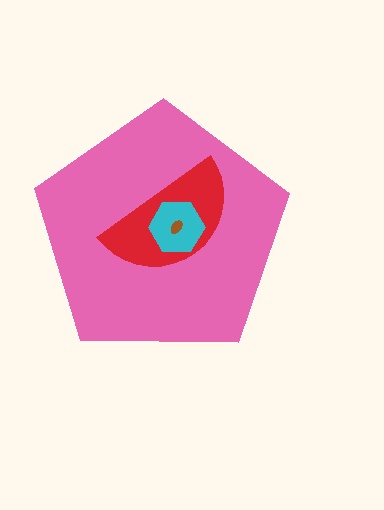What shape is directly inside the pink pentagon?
The red semicircle.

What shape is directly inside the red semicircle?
The cyan hexagon.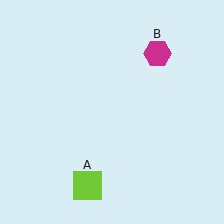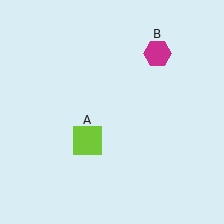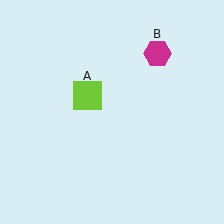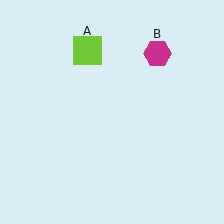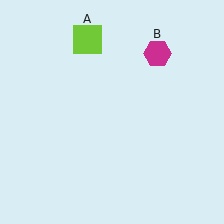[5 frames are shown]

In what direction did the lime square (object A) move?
The lime square (object A) moved up.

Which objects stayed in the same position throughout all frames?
Magenta hexagon (object B) remained stationary.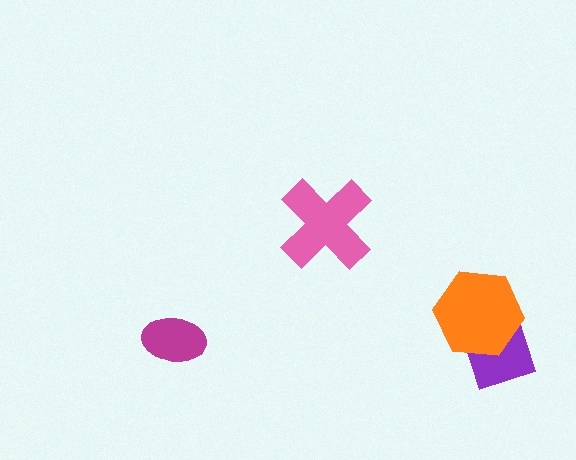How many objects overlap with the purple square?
1 object overlaps with the purple square.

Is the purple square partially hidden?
Yes, it is partially covered by another shape.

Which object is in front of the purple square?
The orange hexagon is in front of the purple square.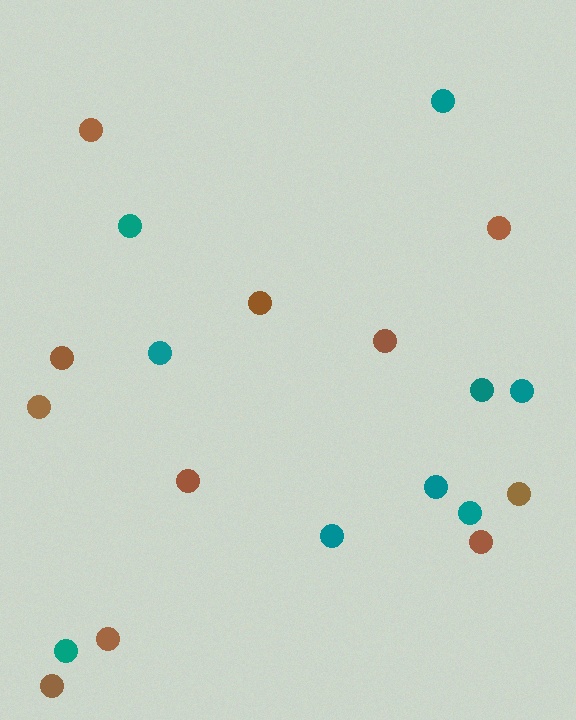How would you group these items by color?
There are 2 groups: one group of brown circles (11) and one group of teal circles (9).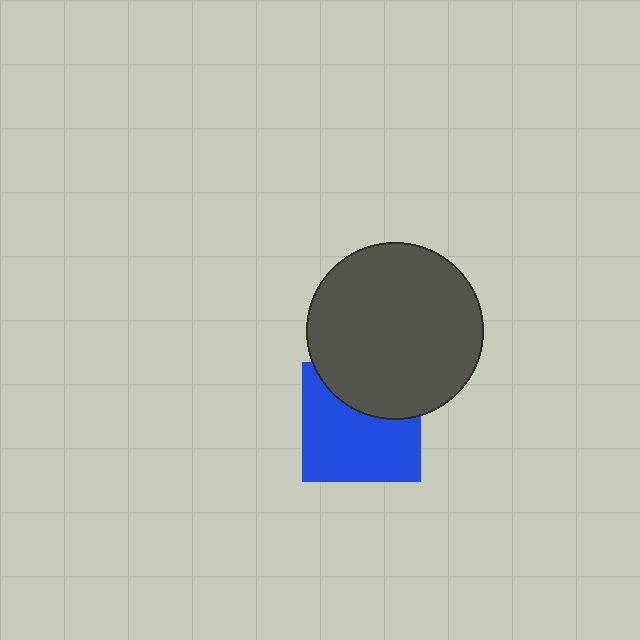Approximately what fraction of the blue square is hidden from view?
Roughly 35% of the blue square is hidden behind the dark gray circle.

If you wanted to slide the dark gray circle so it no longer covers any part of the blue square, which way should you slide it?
Slide it up — that is the most direct way to separate the two shapes.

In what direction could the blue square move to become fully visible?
The blue square could move down. That would shift it out from behind the dark gray circle entirely.